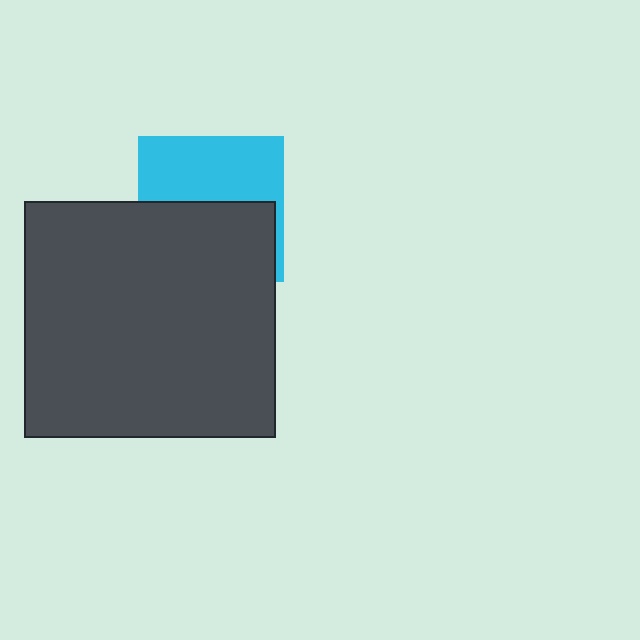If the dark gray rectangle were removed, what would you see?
You would see the complete cyan square.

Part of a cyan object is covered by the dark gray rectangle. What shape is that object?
It is a square.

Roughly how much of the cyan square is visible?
About half of it is visible (roughly 48%).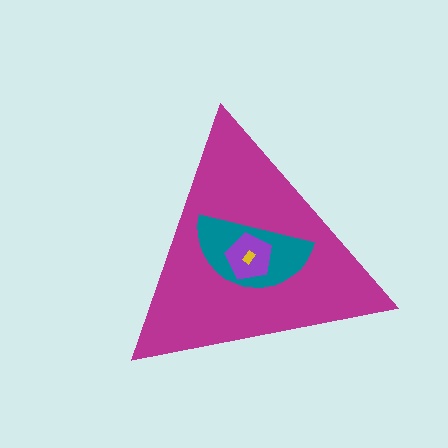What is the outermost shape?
The magenta triangle.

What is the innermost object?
The yellow rectangle.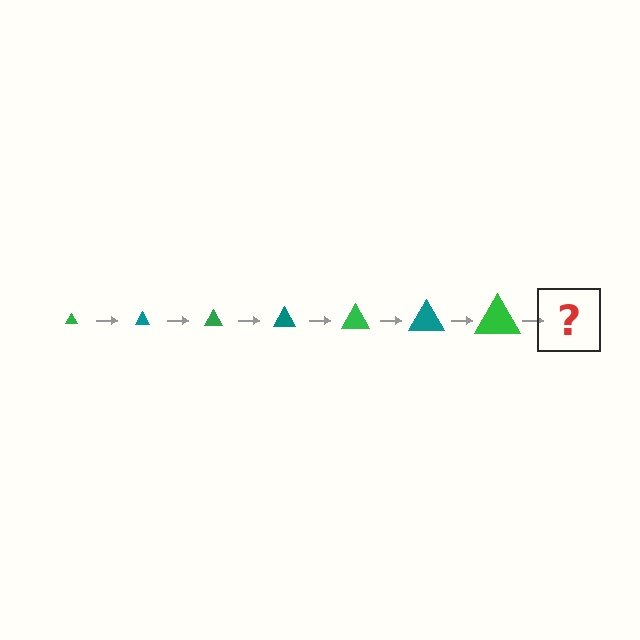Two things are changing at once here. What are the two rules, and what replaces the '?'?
The two rules are that the triangle grows larger each step and the color cycles through green and teal. The '?' should be a teal triangle, larger than the previous one.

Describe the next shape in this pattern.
It should be a teal triangle, larger than the previous one.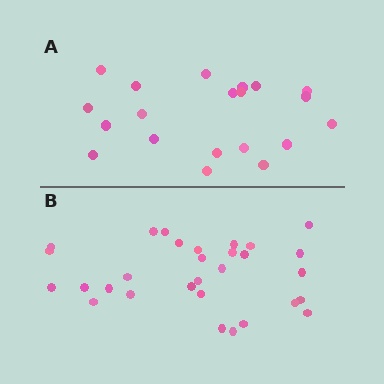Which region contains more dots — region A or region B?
Region B (the bottom region) has more dots.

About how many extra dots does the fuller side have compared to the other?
Region B has roughly 10 or so more dots than region A.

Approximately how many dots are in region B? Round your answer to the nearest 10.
About 30 dots.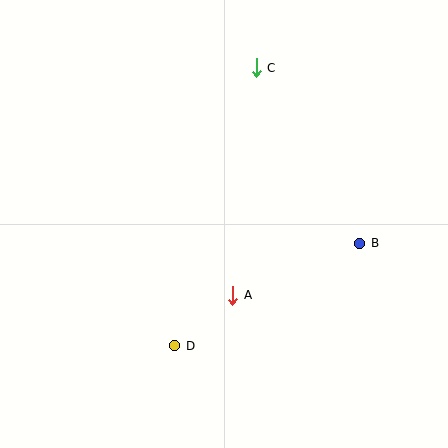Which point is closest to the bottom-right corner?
Point B is closest to the bottom-right corner.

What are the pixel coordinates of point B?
Point B is at (360, 243).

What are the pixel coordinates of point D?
Point D is at (175, 346).